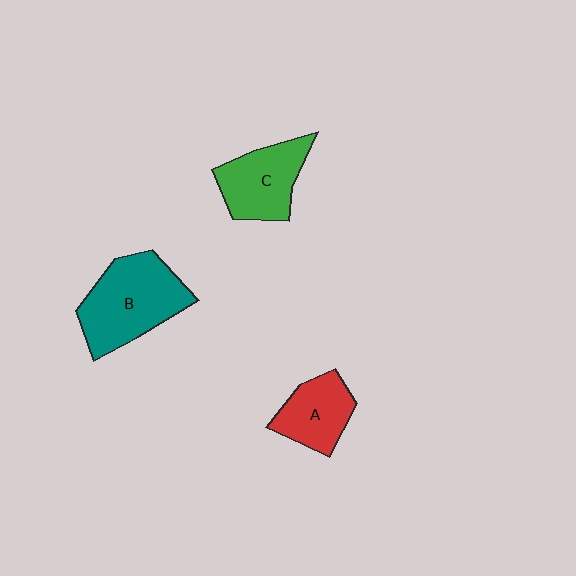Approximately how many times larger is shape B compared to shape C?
Approximately 1.4 times.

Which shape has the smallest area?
Shape A (red).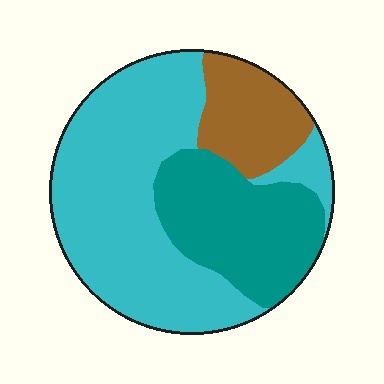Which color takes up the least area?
Brown, at roughly 15%.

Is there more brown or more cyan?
Cyan.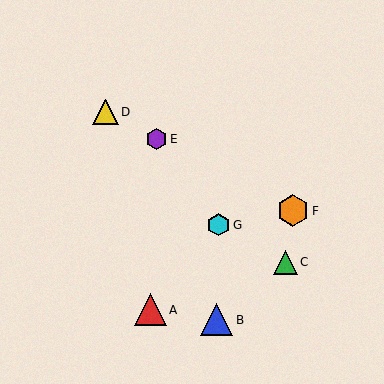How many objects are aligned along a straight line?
3 objects (D, E, F) are aligned along a straight line.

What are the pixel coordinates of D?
Object D is at (106, 112).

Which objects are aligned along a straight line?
Objects D, E, F are aligned along a straight line.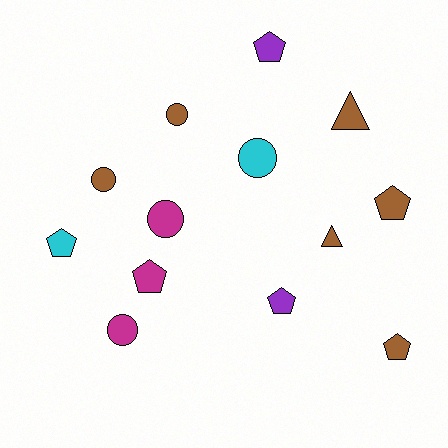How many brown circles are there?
There are 2 brown circles.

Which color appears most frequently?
Brown, with 6 objects.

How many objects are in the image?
There are 13 objects.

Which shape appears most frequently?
Pentagon, with 6 objects.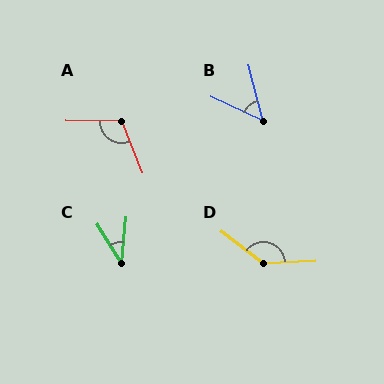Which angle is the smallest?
C, at approximately 37 degrees.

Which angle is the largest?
D, at approximately 140 degrees.